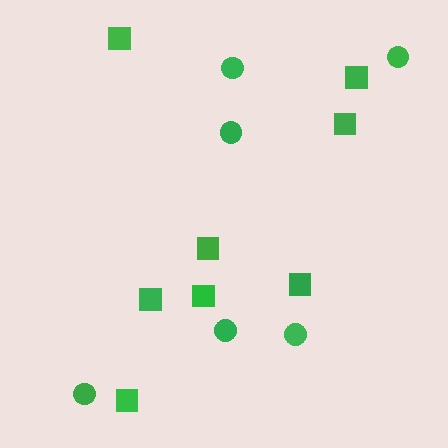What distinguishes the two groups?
There are 2 groups: one group of squares (8) and one group of circles (6).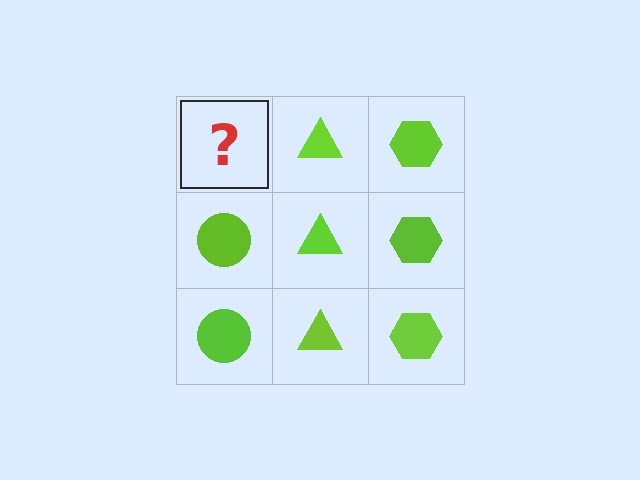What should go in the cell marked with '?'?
The missing cell should contain a lime circle.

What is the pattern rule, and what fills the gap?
The rule is that each column has a consistent shape. The gap should be filled with a lime circle.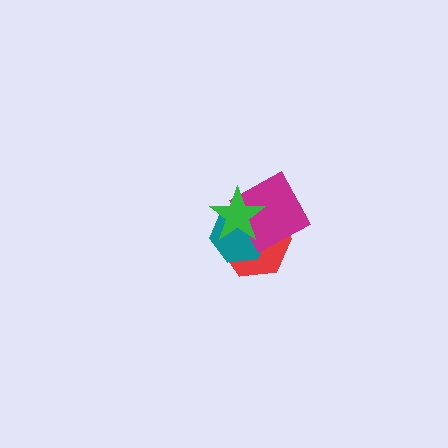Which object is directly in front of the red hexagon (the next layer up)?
The teal hexagon is directly in front of the red hexagon.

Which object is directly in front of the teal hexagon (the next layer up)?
The magenta diamond is directly in front of the teal hexagon.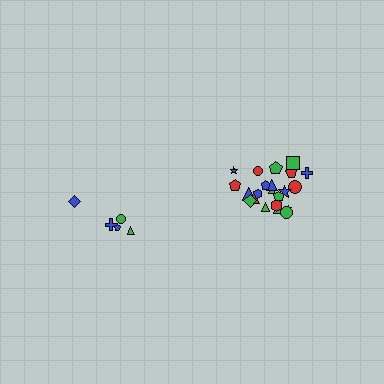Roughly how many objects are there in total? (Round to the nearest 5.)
Roughly 25 objects in total.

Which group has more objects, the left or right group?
The right group.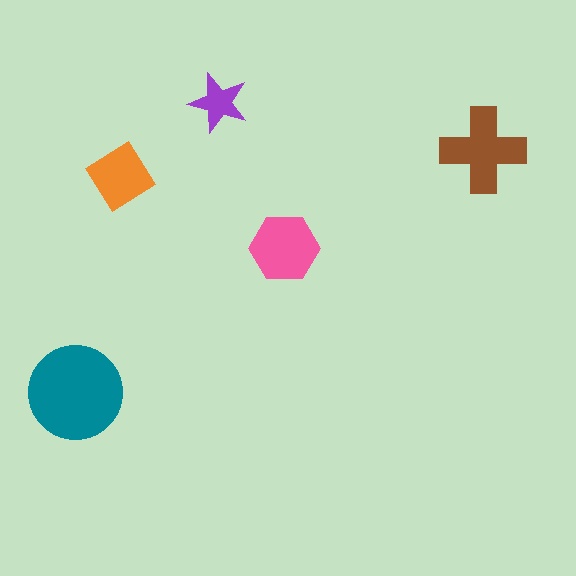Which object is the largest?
The teal circle.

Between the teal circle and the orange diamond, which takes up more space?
The teal circle.